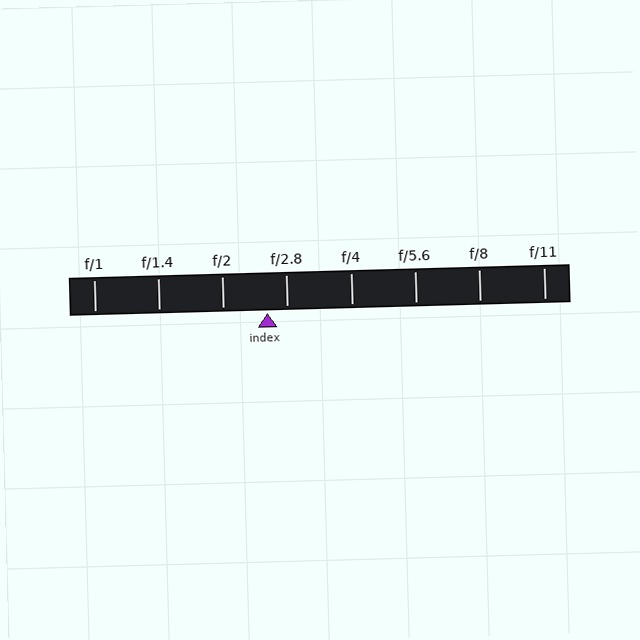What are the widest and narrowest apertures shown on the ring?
The widest aperture shown is f/1 and the narrowest is f/11.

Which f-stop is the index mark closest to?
The index mark is closest to f/2.8.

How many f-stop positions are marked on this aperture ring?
There are 8 f-stop positions marked.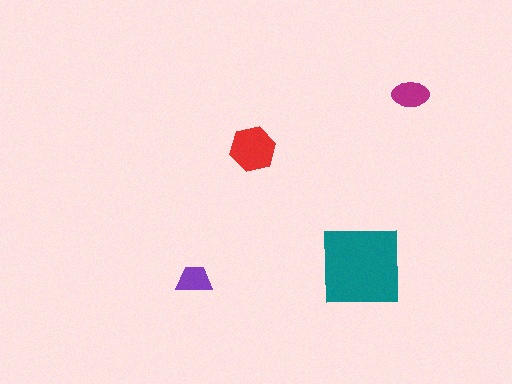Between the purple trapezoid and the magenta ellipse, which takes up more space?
The magenta ellipse.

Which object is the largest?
The teal square.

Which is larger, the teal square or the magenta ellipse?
The teal square.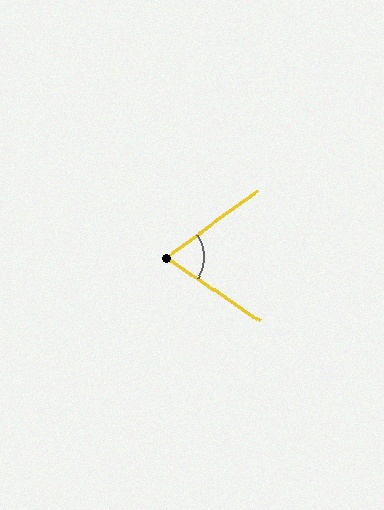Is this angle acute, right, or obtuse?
It is acute.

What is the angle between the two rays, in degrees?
Approximately 70 degrees.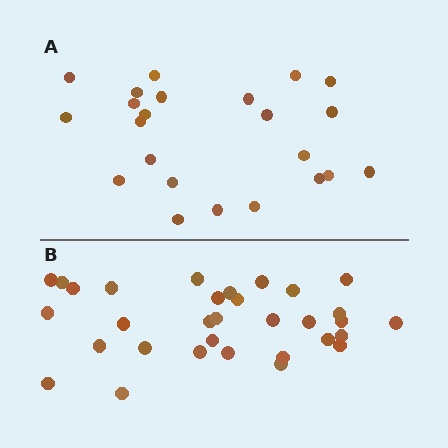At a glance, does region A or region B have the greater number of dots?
Region B (the bottom region) has more dots.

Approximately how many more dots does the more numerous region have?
Region B has roughly 8 or so more dots than region A.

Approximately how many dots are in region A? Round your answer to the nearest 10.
About 20 dots. (The exact count is 23, which rounds to 20.)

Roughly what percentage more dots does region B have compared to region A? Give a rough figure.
About 40% more.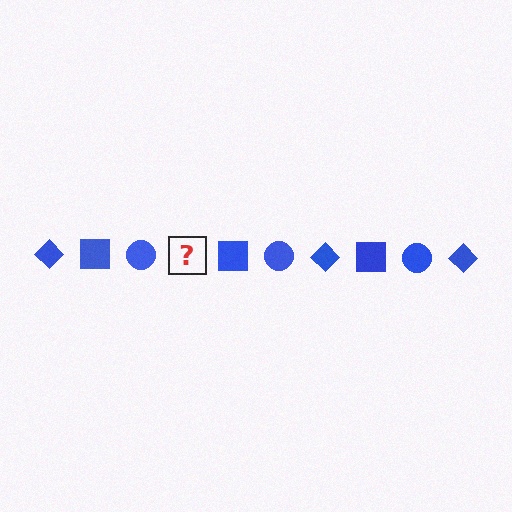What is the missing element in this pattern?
The missing element is a blue diamond.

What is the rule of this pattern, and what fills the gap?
The rule is that the pattern cycles through diamond, square, circle shapes in blue. The gap should be filled with a blue diamond.